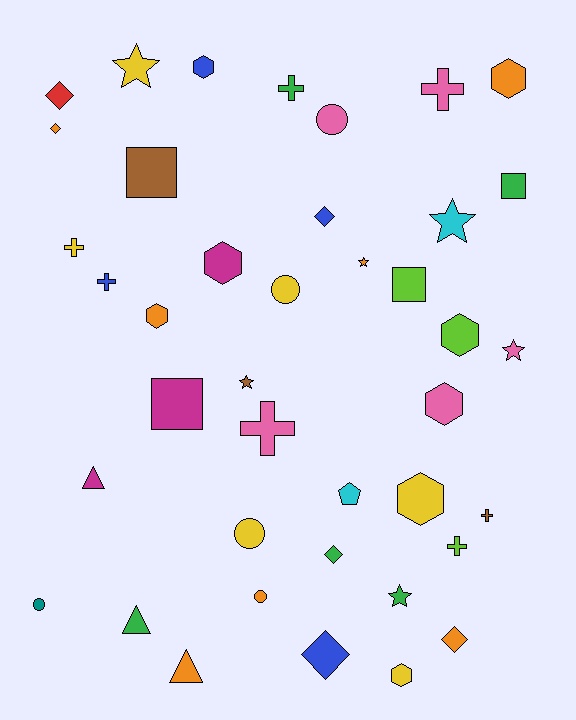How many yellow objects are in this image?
There are 6 yellow objects.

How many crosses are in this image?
There are 7 crosses.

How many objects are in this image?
There are 40 objects.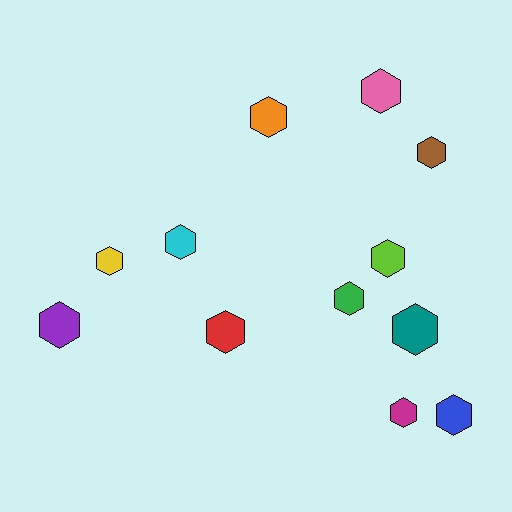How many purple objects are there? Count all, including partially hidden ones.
There is 1 purple object.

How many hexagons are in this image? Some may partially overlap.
There are 12 hexagons.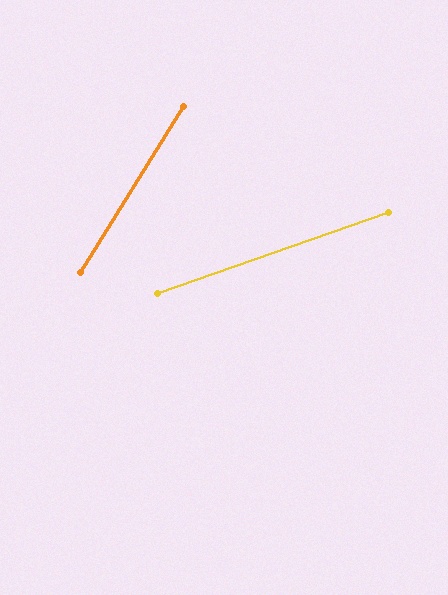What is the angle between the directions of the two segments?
Approximately 39 degrees.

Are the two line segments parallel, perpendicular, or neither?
Neither parallel nor perpendicular — they differ by about 39°.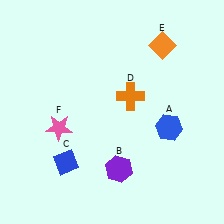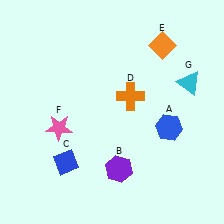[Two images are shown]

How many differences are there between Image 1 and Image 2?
There is 1 difference between the two images.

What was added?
A cyan triangle (G) was added in Image 2.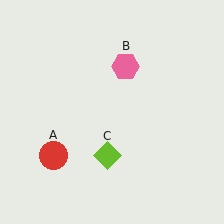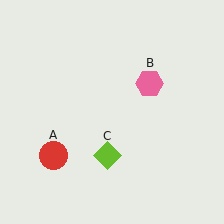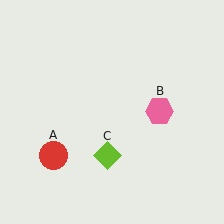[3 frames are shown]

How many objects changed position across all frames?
1 object changed position: pink hexagon (object B).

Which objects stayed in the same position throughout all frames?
Red circle (object A) and lime diamond (object C) remained stationary.